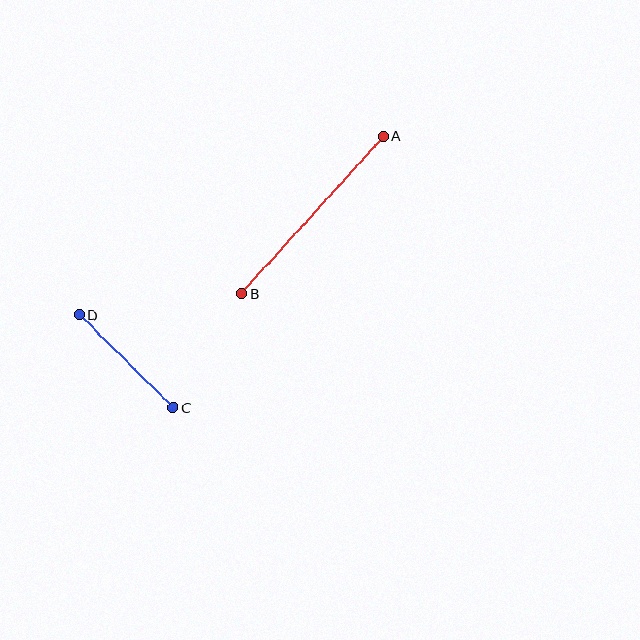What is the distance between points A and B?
The distance is approximately 212 pixels.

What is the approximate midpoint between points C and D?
The midpoint is at approximately (126, 361) pixels.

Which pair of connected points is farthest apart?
Points A and B are farthest apart.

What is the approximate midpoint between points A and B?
The midpoint is at approximately (313, 215) pixels.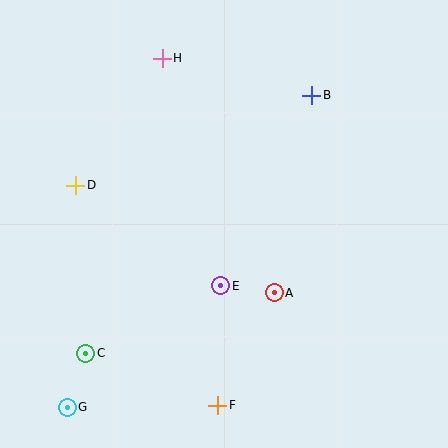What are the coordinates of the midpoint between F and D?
The midpoint between F and D is at (147, 295).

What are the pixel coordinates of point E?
Point E is at (221, 286).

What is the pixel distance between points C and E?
The distance between C and E is 151 pixels.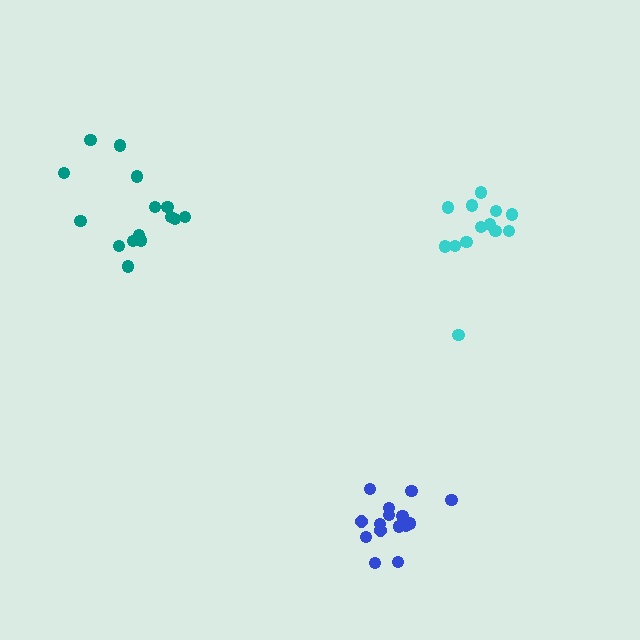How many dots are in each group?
Group 1: 15 dots, Group 2: 13 dots, Group 3: 15 dots (43 total).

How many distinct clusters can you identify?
There are 3 distinct clusters.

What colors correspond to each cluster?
The clusters are colored: teal, cyan, blue.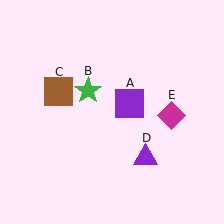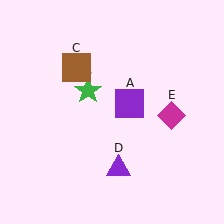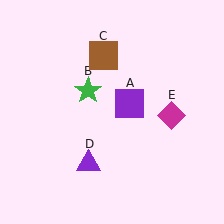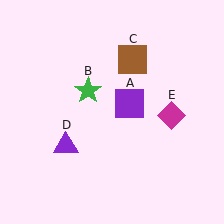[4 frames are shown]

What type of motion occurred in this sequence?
The brown square (object C), purple triangle (object D) rotated clockwise around the center of the scene.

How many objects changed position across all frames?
2 objects changed position: brown square (object C), purple triangle (object D).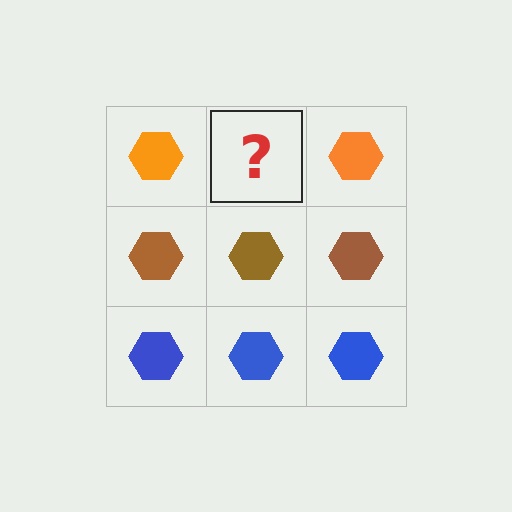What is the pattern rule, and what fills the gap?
The rule is that each row has a consistent color. The gap should be filled with an orange hexagon.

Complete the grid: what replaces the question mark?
The question mark should be replaced with an orange hexagon.